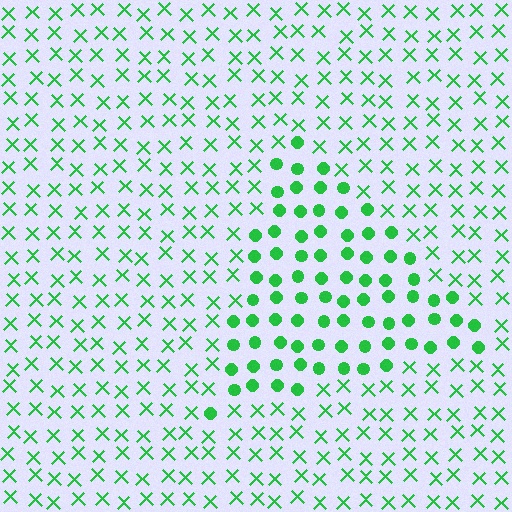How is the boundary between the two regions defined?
The boundary is defined by a change in element shape: circles inside vs. X marks outside. All elements share the same color and spacing.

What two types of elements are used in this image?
The image uses circles inside the triangle region and X marks outside it.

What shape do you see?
I see a triangle.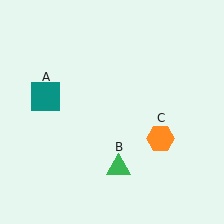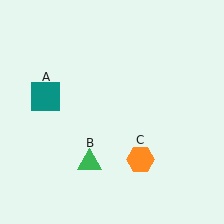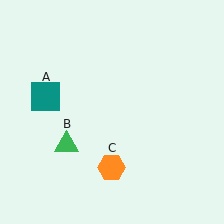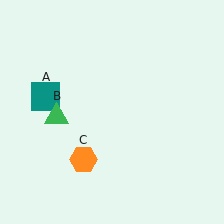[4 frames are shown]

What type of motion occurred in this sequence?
The green triangle (object B), orange hexagon (object C) rotated clockwise around the center of the scene.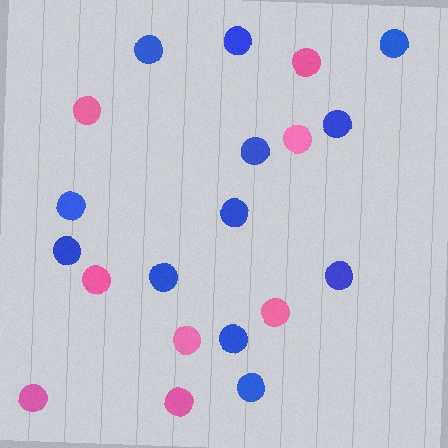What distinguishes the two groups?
There are 2 groups: one group of pink circles (8) and one group of blue circles (12).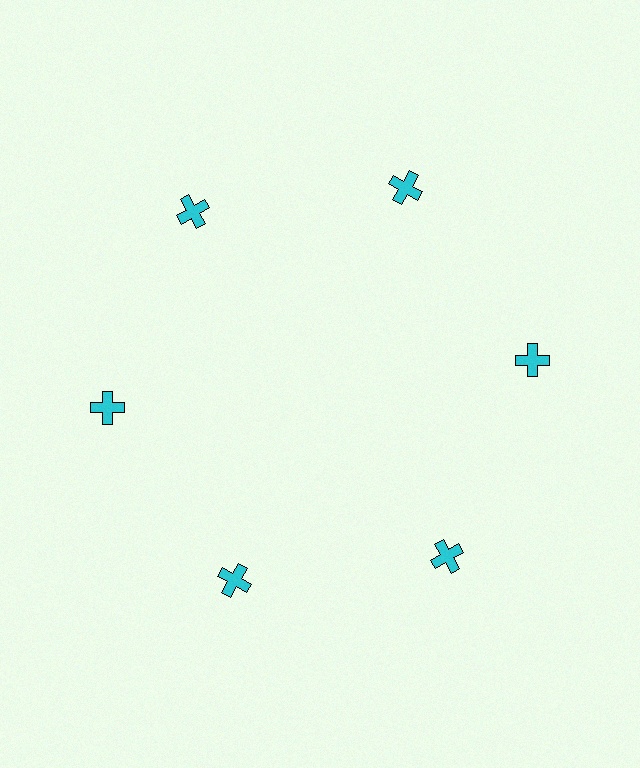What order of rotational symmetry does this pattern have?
This pattern has 6-fold rotational symmetry.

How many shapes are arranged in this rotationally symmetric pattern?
There are 6 shapes, arranged in 6 groups of 1.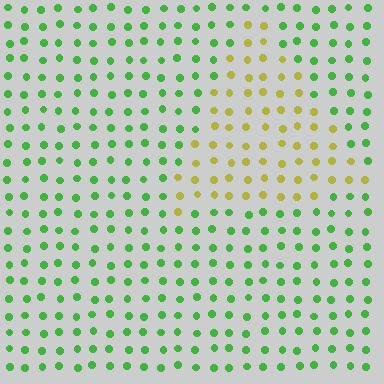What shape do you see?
I see a triangle.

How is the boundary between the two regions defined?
The boundary is defined purely by a slight shift in hue (about 59 degrees). Spacing, size, and orientation are identical on both sides.